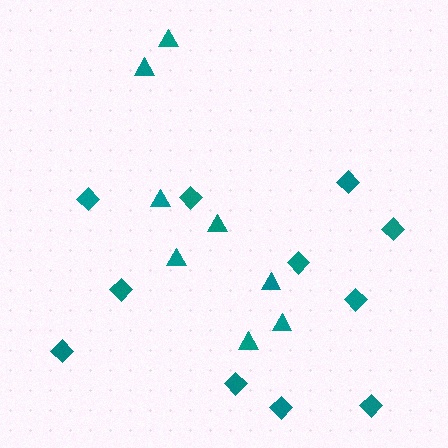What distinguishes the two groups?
There are 2 groups: one group of triangles (8) and one group of diamonds (11).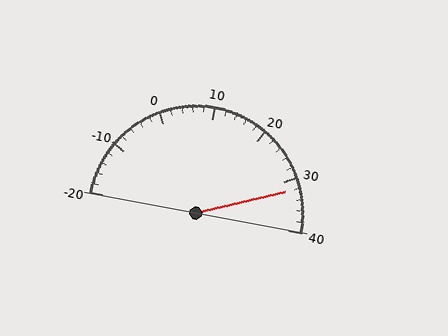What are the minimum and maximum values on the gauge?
The gauge ranges from -20 to 40.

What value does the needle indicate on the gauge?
The needle indicates approximately 32.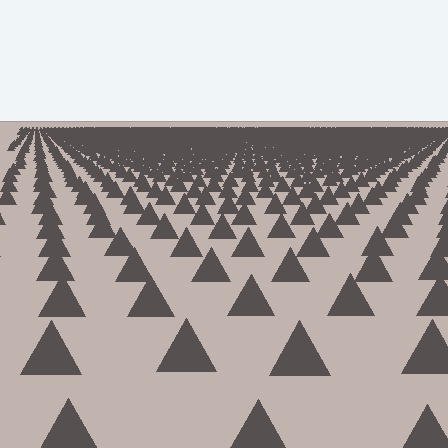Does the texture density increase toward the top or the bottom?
Density increases toward the top.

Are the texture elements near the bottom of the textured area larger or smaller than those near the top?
Larger. Near the bottom, elements are closer to the viewer and appear at a bigger on-screen size.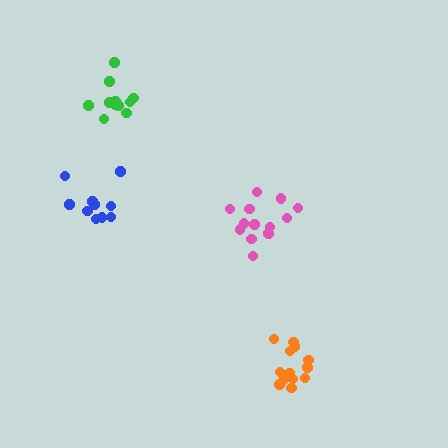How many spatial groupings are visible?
There are 4 spatial groupings.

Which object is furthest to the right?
The orange cluster is rightmost.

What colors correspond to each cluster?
The clusters are colored: blue, orange, pink, green.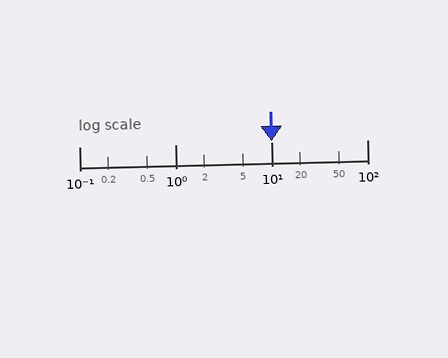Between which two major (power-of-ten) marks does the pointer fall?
The pointer is between 10 and 100.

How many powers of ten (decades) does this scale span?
The scale spans 3 decades, from 0.1 to 100.